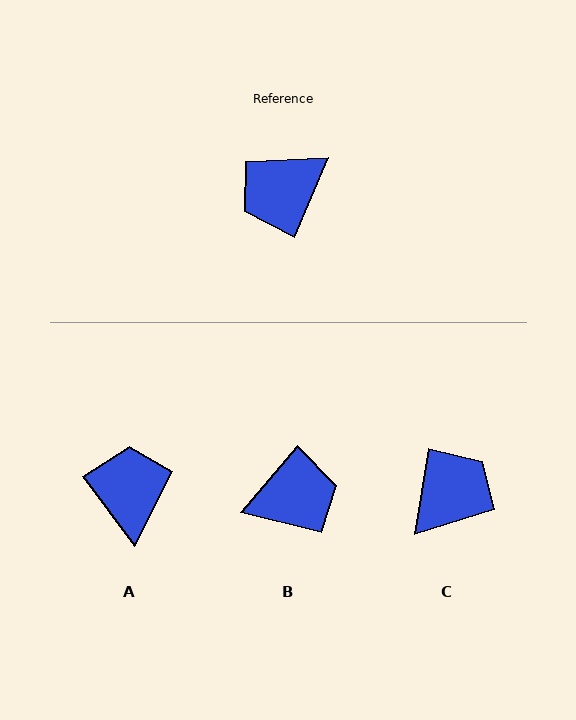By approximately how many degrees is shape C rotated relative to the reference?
Approximately 166 degrees clockwise.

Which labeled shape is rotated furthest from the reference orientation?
C, about 166 degrees away.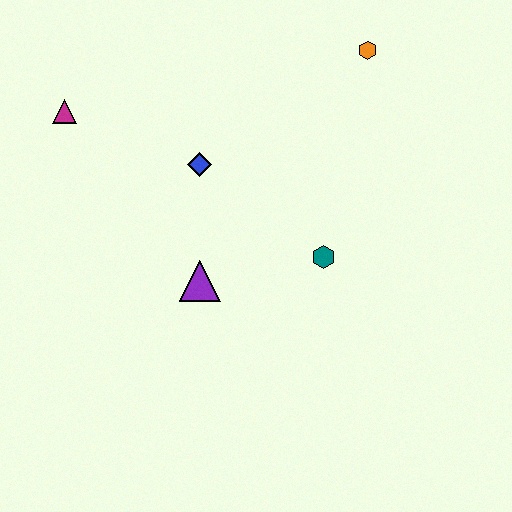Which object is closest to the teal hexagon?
The purple triangle is closest to the teal hexagon.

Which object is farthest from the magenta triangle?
The orange hexagon is farthest from the magenta triangle.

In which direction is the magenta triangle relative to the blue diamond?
The magenta triangle is to the left of the blue diamond.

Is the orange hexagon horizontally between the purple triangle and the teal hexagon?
No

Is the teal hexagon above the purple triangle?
Yes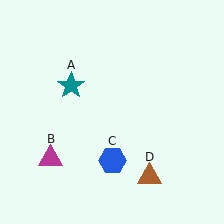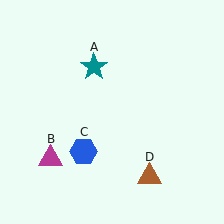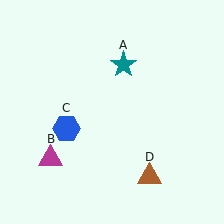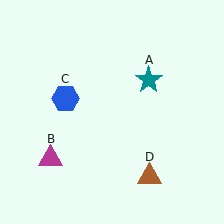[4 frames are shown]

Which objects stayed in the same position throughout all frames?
Magenta triangle (object B) and brown triangle (object D) remained stationary.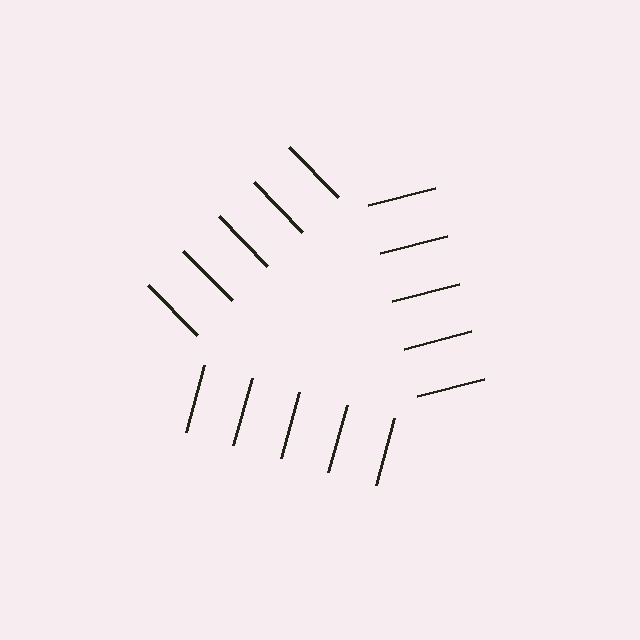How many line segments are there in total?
15 — 5 along each of the 3 edges.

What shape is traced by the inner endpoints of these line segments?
An illusory triangle — the line segments terminate on its edges but no continuous stroke is drawn.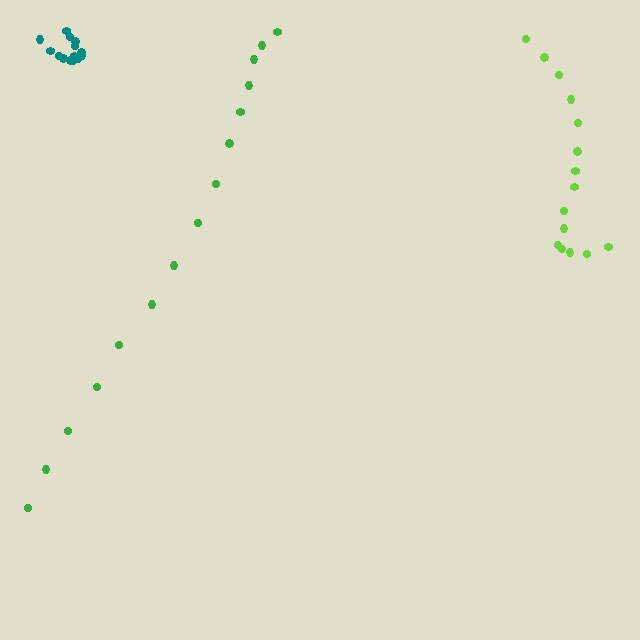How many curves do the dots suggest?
There are 3 distinct paths.